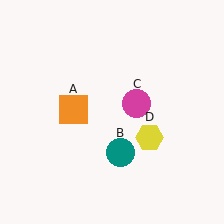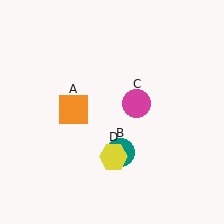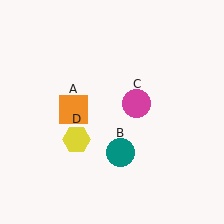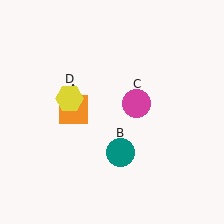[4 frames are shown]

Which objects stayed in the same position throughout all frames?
Orange square (object A) and teal circle (object B) and magenta circle (object C) remained stationary.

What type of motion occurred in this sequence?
The yellow hexagon (object D) rotated clockwise around the center of the scene.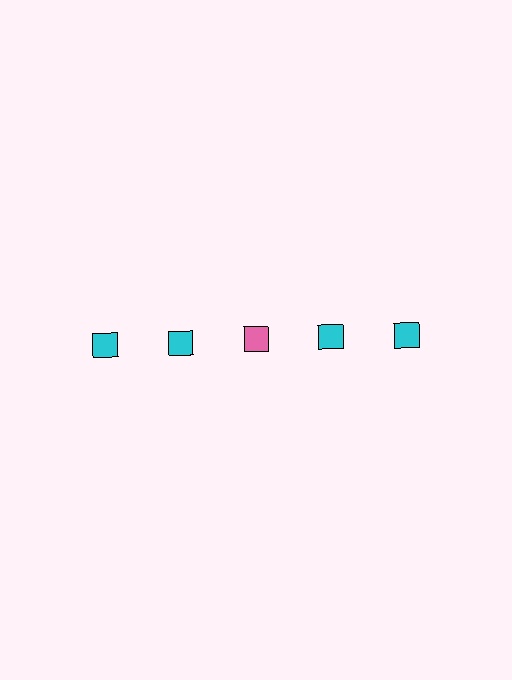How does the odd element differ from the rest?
It has a different color: pink instead of cyan.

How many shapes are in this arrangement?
There are 5 shapes arranged in a grid pattern.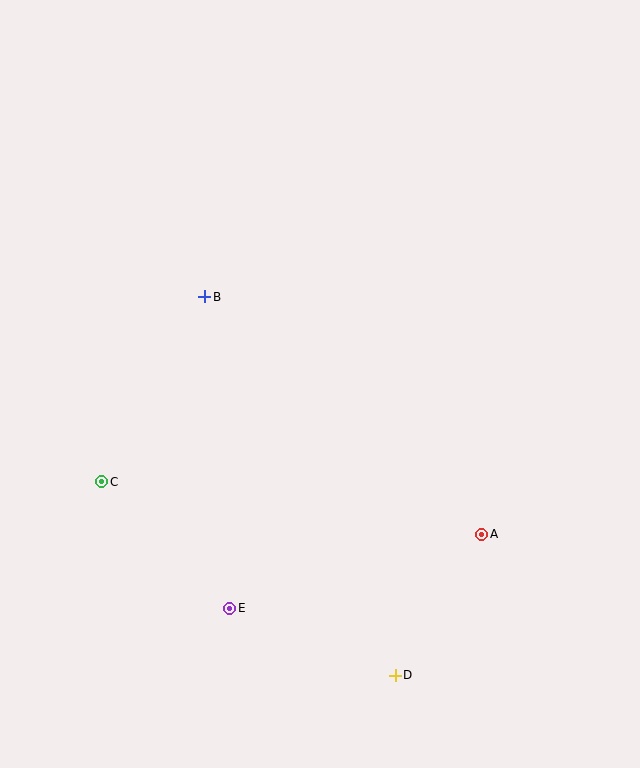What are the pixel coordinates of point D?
Point D is at (395, 675).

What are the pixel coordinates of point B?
Point B is at (205, 297).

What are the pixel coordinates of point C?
Point C is at (102, 482).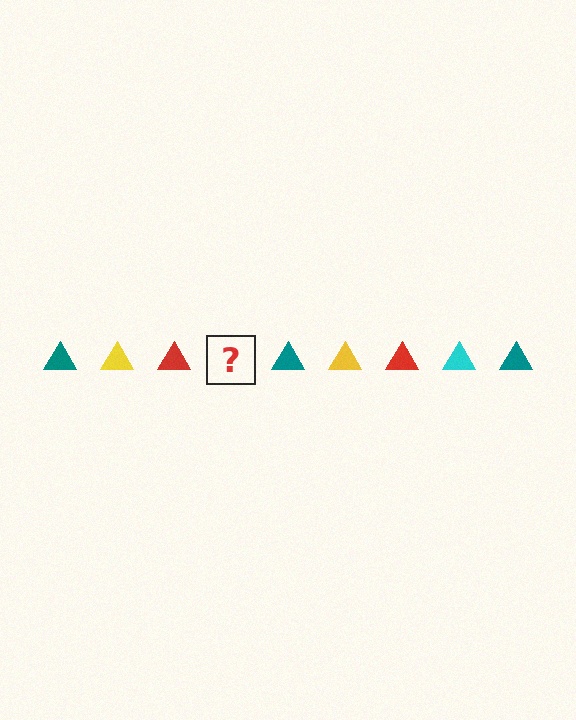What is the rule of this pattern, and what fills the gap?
The rule is that the pattern cycles through teal, yellow, red, cyan triangles. The gap should be filled with a cyan triangle.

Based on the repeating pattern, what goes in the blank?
The blank should be a cyan triangle.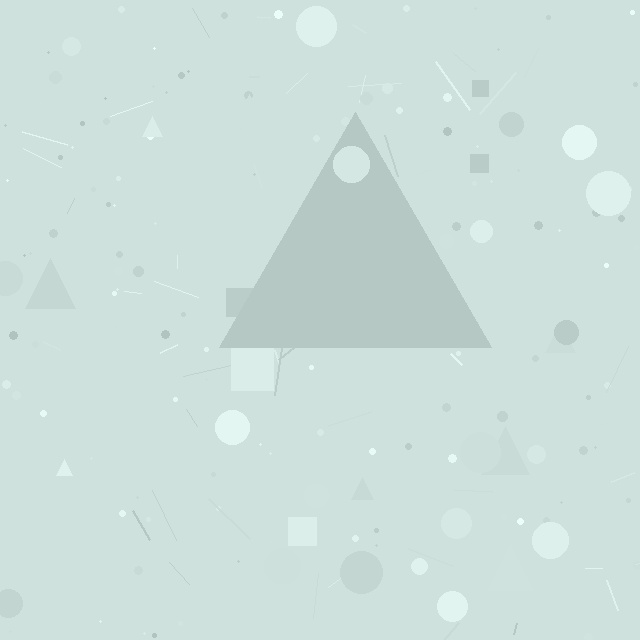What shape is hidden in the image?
A triangle is hidden in the image.